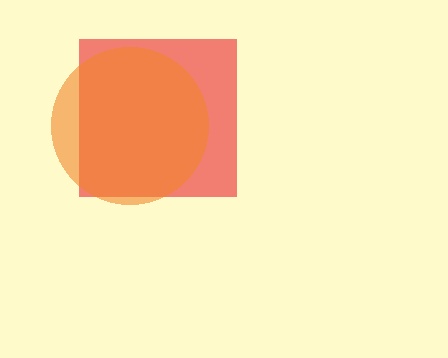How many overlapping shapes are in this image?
There are 2 overlapping shapes in the image.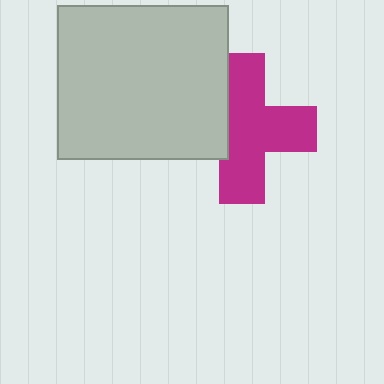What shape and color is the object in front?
The object in front is a light gray rectangle.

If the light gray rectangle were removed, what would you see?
You would see the complete magenta cross.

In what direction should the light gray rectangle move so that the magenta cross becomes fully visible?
The light gray rectangle should move left. That is the shortest direction to clear the overlap and leave the magenta cross fully visible.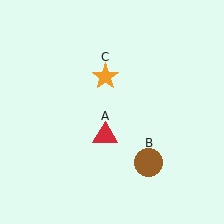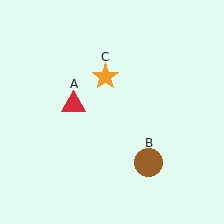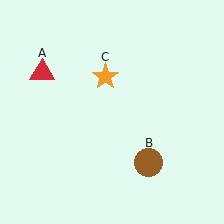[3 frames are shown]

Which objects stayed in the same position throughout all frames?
Brown circle (object B) and orange star (object C) remained stationary.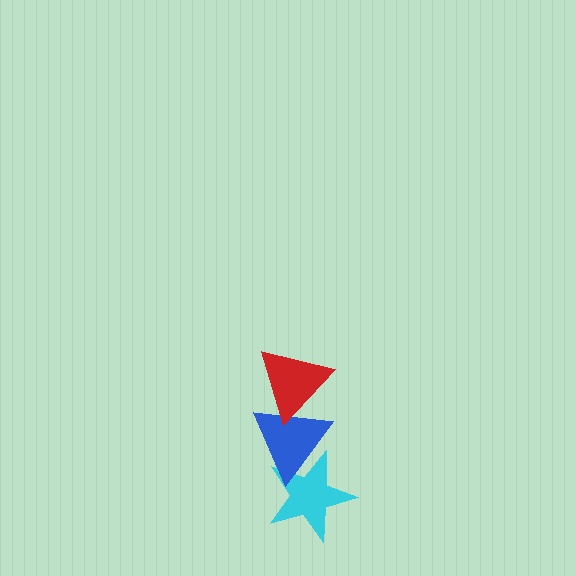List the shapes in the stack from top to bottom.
From top to bottom: the red triangle, the blue triangle, the cyan star.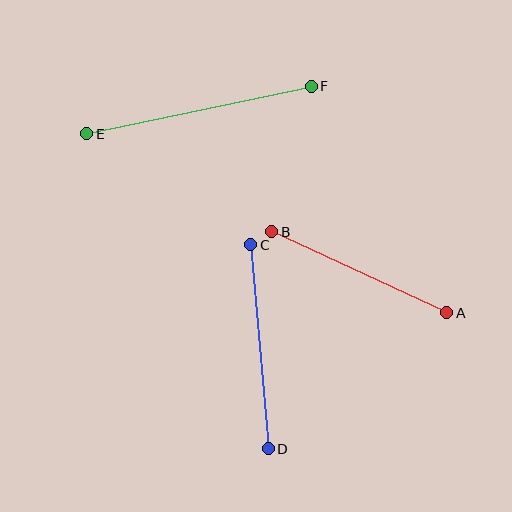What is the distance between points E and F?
The distance is approximately 230 pixels.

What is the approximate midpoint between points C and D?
The midpoint is at approximately (260, 347) pixels.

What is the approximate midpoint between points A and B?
The midpoint is at approximately (359, 272) pixels.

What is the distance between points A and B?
The distance is approximately 193 pixels.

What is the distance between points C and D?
The distance is approximately 205 pixels.